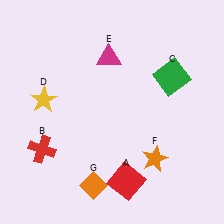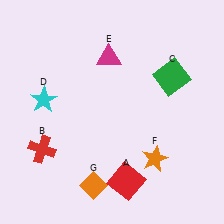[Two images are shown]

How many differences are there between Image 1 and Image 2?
There is 1 difference between the two images.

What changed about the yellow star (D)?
In Image 1, D is yellow. In Image 2, it changed to cyan.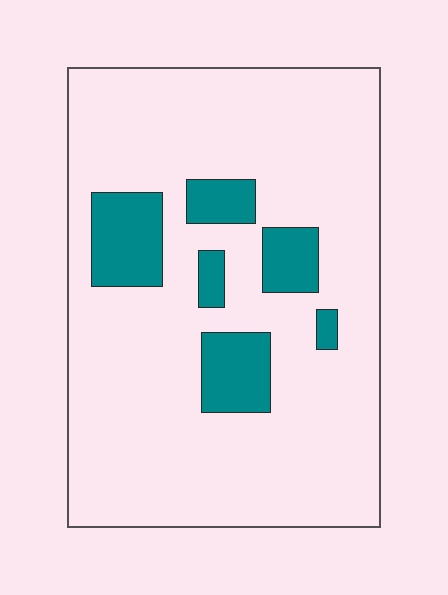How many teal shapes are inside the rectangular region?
6.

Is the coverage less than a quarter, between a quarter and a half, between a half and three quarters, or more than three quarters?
Less than a quarter.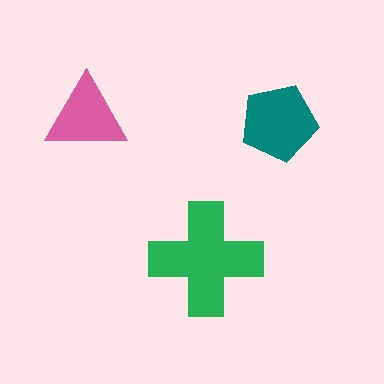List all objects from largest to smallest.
The green cross, the teal pentagon, the pink triangle.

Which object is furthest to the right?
The teal pentagon is rightmost.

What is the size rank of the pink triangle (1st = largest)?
3rd.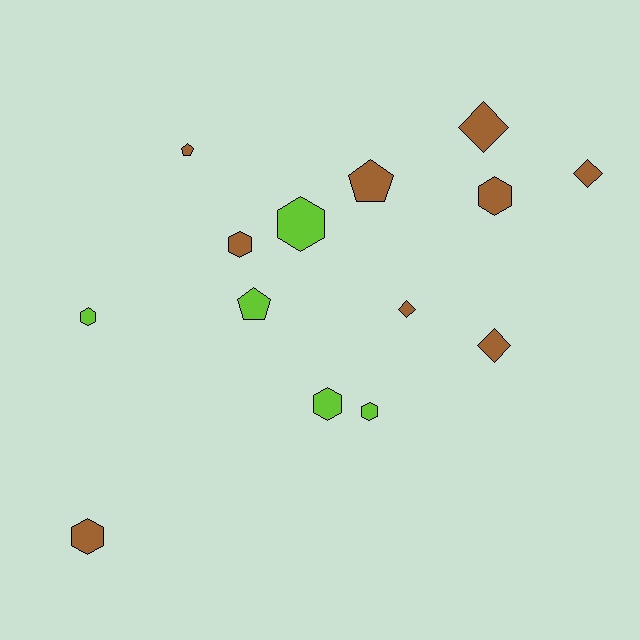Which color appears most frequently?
Brown, with 9 objects.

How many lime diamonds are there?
There are no lime diamonds.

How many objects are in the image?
There are 14 objects.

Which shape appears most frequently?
Hexagon, with 7 objects.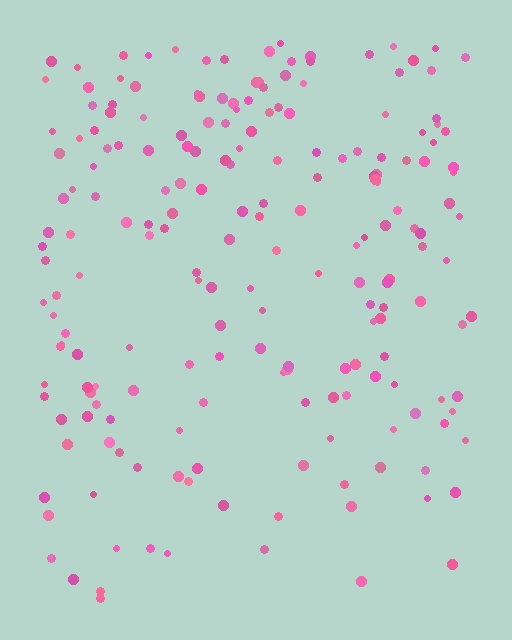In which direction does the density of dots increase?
From bottom to top, with the top side densest.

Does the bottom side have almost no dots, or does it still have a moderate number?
Still a moderate number, just noticeably fewer than the top.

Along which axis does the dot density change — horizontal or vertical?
Vertical.